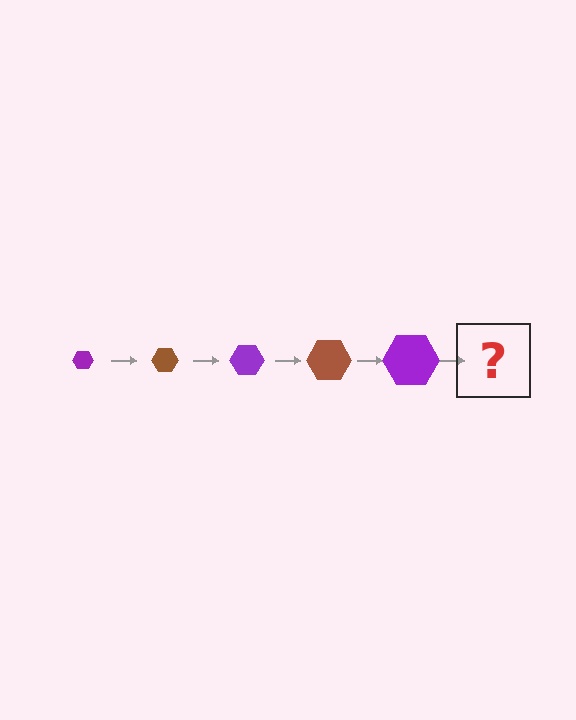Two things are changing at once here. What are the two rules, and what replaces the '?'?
The two rules are that the hexagon grows larger each step and the color cycles through purple and brown. The '?' should be a brown hexagon, larger than the previous one.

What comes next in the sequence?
The next element should be a brown hexagon, larger than the previous one.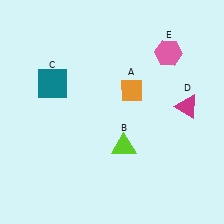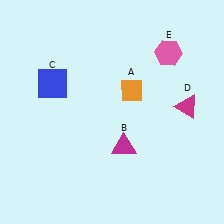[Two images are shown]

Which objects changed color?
B changed from lime to magenta. C changed from teal to blue.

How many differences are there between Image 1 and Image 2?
There are 2 differences between the two images.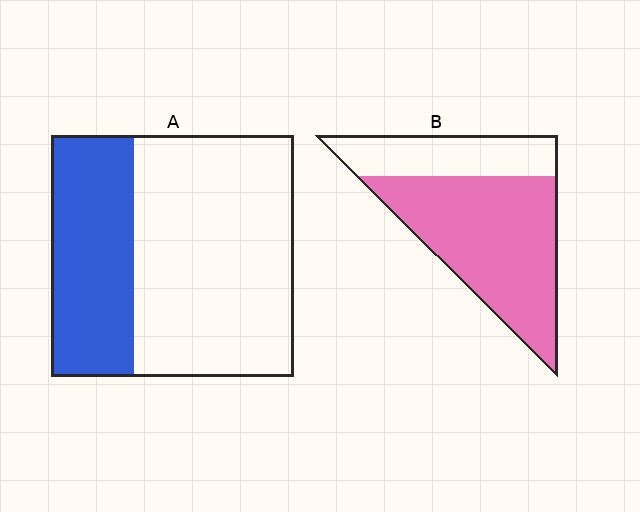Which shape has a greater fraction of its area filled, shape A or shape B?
Shape B.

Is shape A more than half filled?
No.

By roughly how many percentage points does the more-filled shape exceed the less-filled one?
By roughly 35 percentage points (B over A).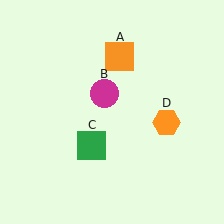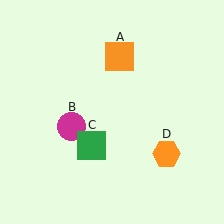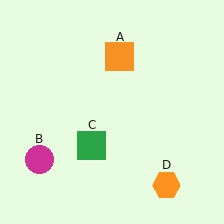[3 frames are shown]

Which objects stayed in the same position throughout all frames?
Orange square (object A) and green square (object C) remained stationary.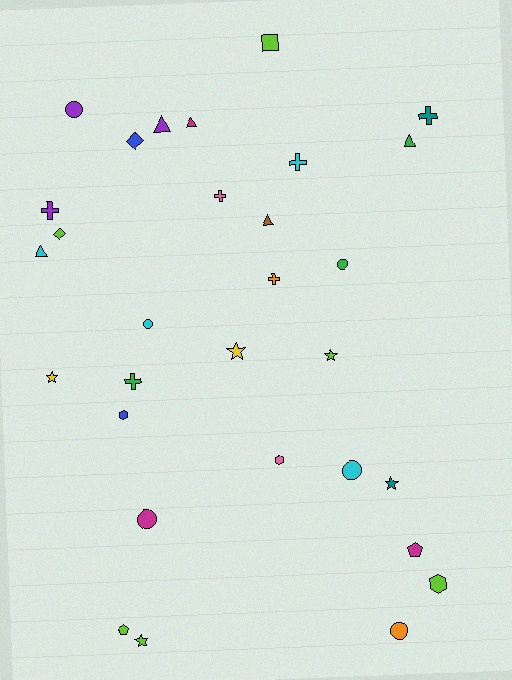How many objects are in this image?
There are 30 objects.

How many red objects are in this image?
There are no red objects.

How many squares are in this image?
There is 1 square.